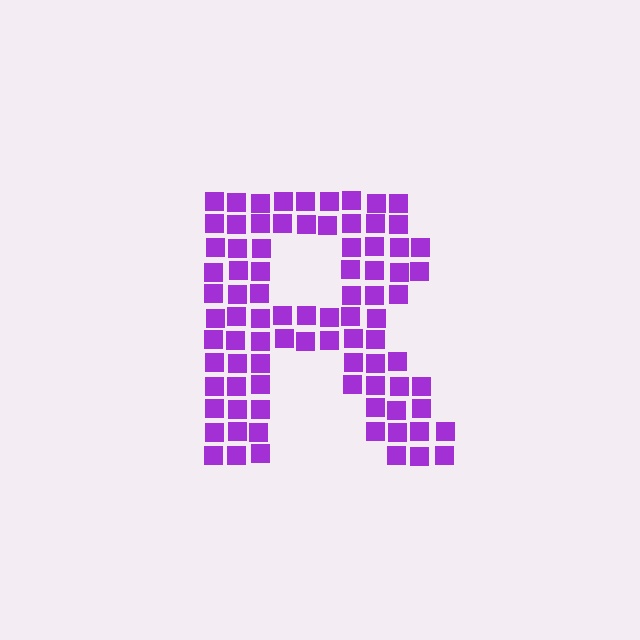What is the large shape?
The large shape is the letter R.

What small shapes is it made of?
It is made of small squares.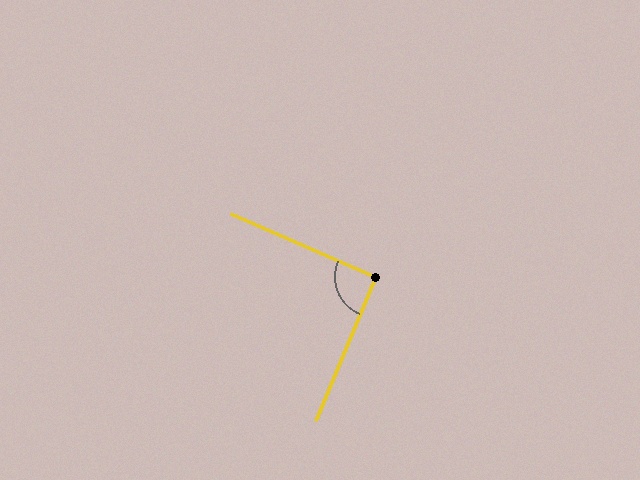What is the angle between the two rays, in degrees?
Approximately 91 degrees.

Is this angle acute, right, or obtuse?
It is approximately a right angle.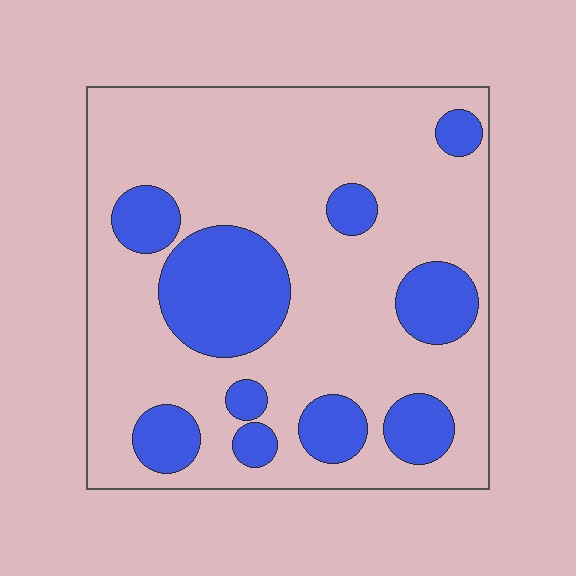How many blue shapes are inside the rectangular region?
10.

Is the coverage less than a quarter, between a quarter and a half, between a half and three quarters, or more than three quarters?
Between a quarter and a half.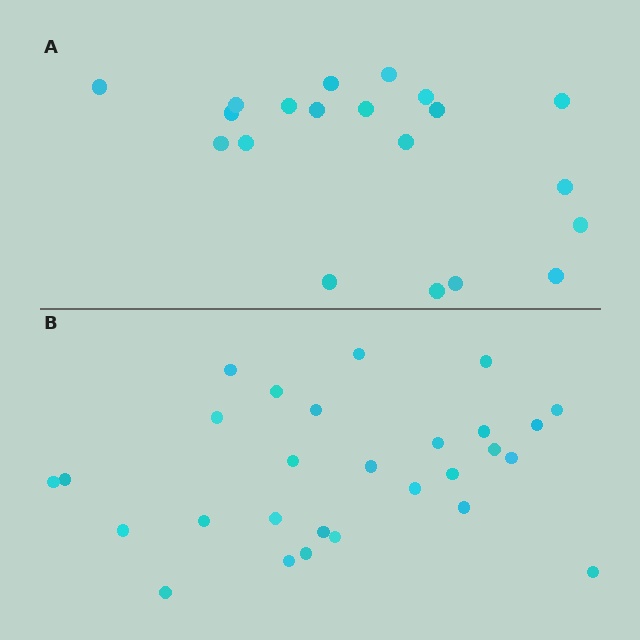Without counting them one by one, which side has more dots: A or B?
Region B (the bottom region) has more dots.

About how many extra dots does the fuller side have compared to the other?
Region B has roughly 8 or so more dots than region A.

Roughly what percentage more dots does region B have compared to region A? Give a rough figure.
About 40% more.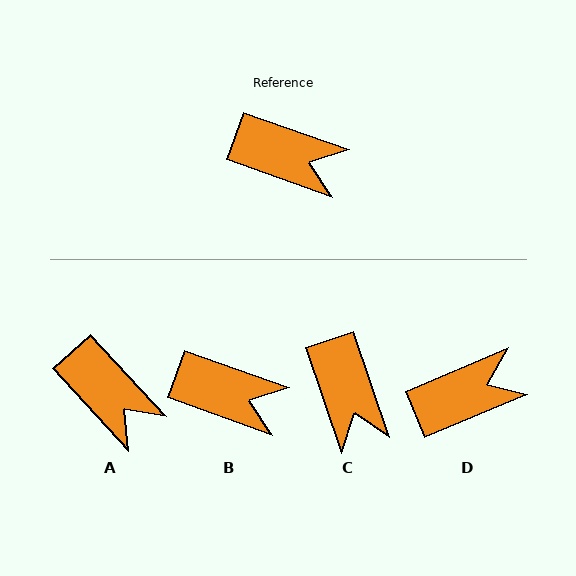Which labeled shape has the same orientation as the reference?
B.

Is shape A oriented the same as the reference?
No, it is off by about 28 degrees.